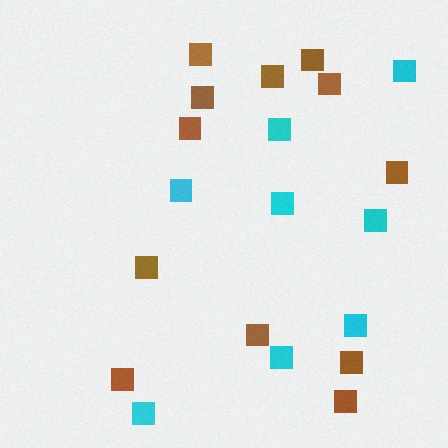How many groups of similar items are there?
There are 2 groups: one group of cyan squares (8) and one group of brown squares (12).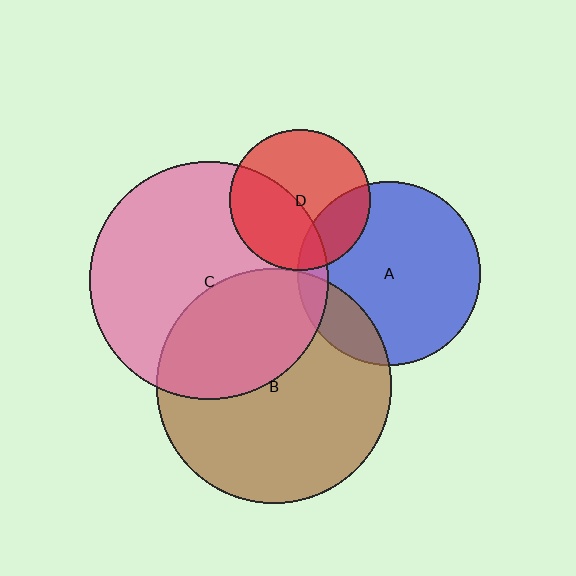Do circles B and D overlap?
Yes.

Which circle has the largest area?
Circle C (pink).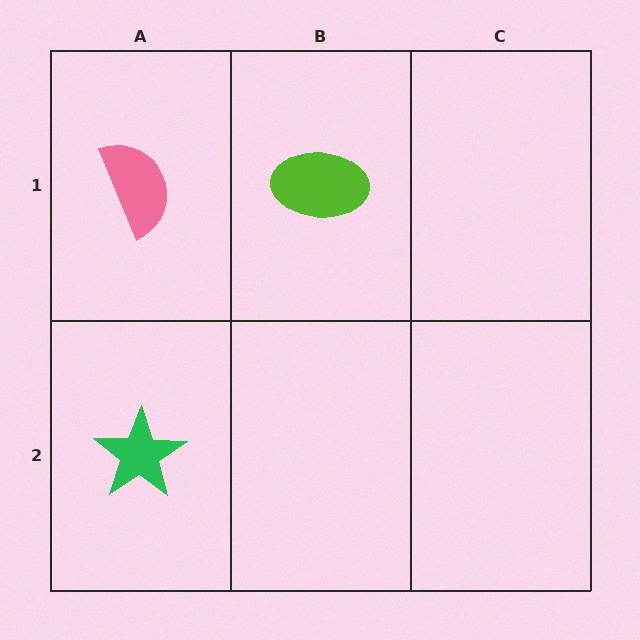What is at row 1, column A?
A pink semicircle.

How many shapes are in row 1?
2 shapes.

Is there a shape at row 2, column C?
No, that cell is empty.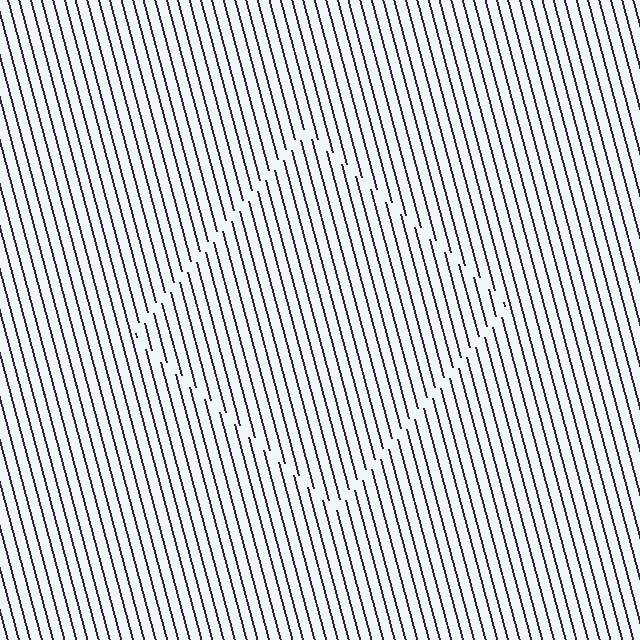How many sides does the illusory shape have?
4 sides — the line-ends trace a square.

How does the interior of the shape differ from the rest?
The interior of the shape contains the same grating, shifted by half a period — the contour is defined by the phase discontinuity where line-ends from the inner and outer gratings abut.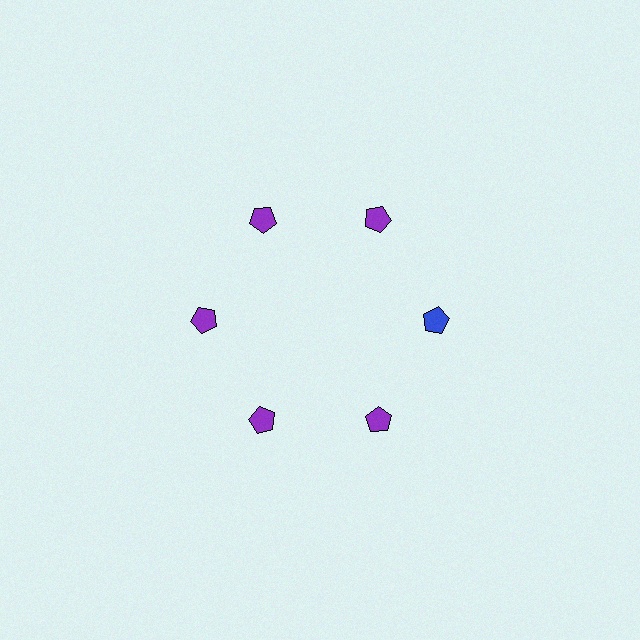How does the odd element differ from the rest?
It has a different color: blue instead of purple.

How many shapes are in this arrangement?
There are 6 shapes arranged in a ring pattern.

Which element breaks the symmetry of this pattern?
The blue pentagon at roughly the 3 o'clock position breaks the symmetry. All other shapes are purple pentagons.